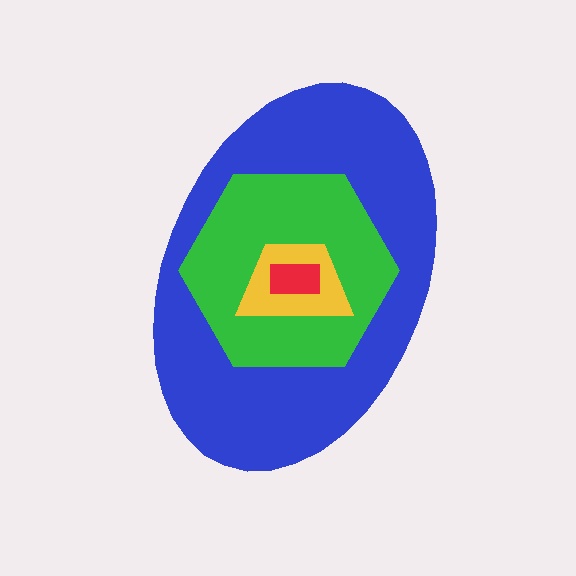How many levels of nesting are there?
4.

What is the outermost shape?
The blue ellipse.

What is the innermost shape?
The red rectangle.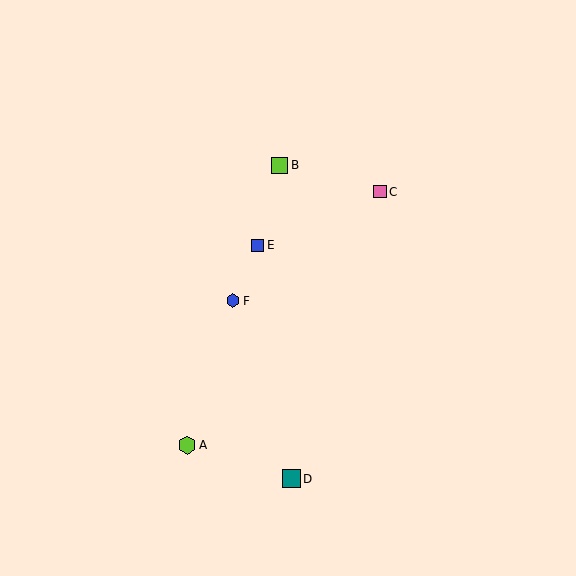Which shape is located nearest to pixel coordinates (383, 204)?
The pink square (labeled C) at (380, 192) is nearest to that location.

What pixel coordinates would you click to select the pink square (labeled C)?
Click at (380, 192) to select the pink square C.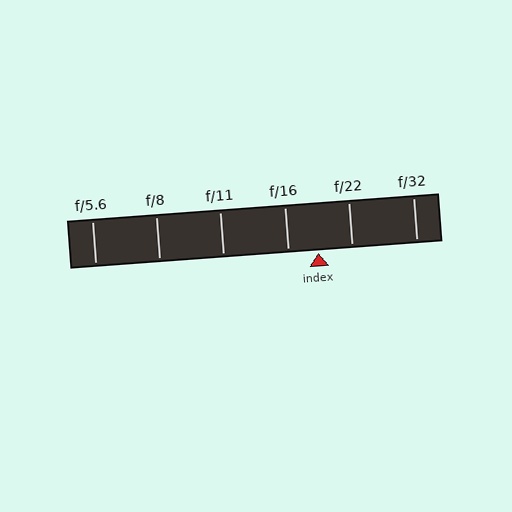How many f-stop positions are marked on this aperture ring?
There are 6 f-stop positions marked.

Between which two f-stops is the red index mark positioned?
The index mark is between f/16 and f/22.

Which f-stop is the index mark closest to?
The index mark is closest to f/16.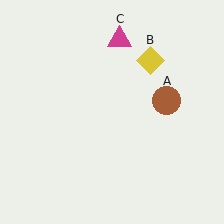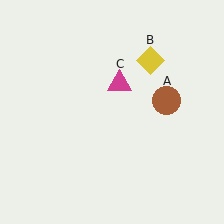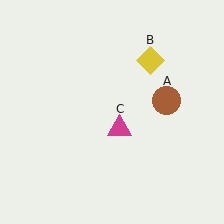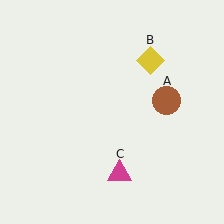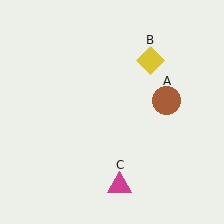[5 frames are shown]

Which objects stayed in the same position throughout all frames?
Brown circle (object A) and yellow diamond (object B) remained stationary.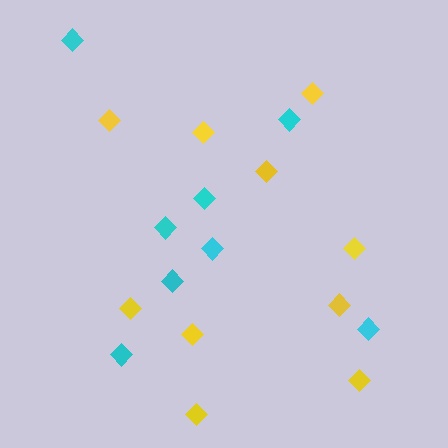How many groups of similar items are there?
There are 2 groups: one group of cyan diamonds (8) and one group of yellow diamonds (10).